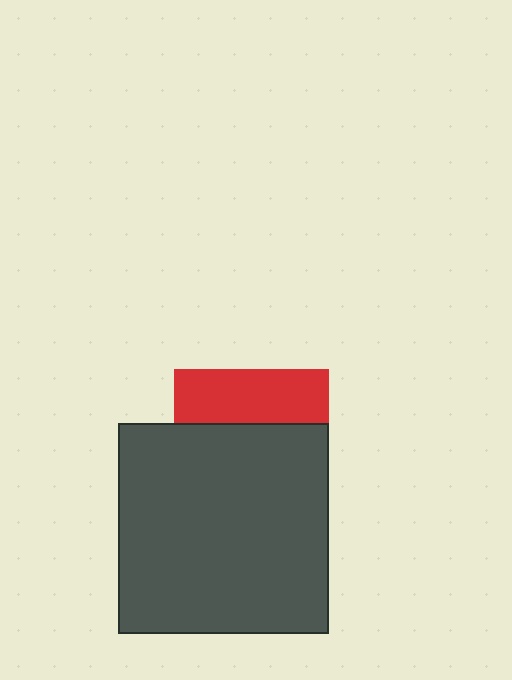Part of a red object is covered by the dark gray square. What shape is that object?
It is a square.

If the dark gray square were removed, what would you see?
You would see the complete red square.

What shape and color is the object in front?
The object in front is a dark gray square.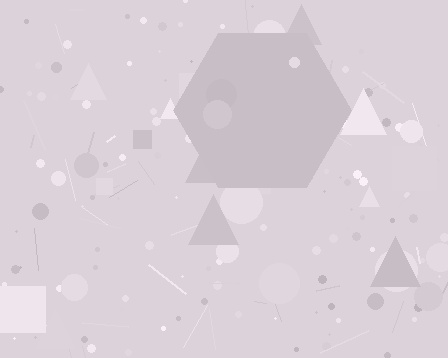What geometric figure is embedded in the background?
A hexagon is embedded in the background.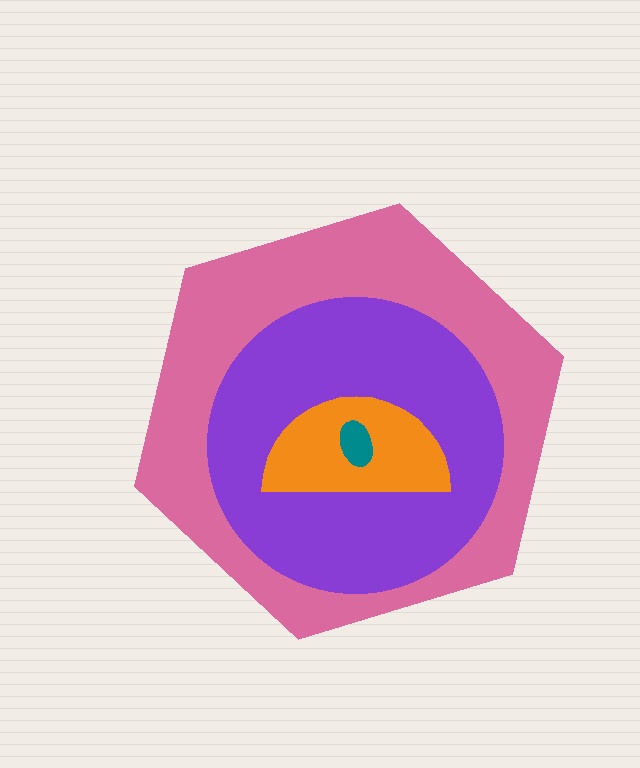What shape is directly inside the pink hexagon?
The purple circle.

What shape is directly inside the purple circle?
The orange semicircle.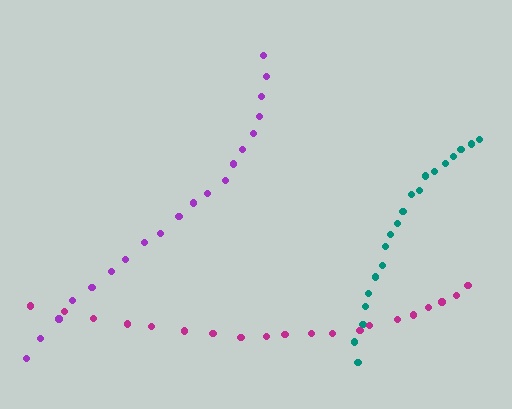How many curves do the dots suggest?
There are 3 distinct paths.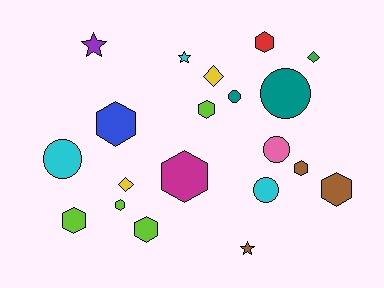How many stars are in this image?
There are 3 stars.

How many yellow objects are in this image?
There are 2 yellow objects.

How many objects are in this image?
There are 20 objects.